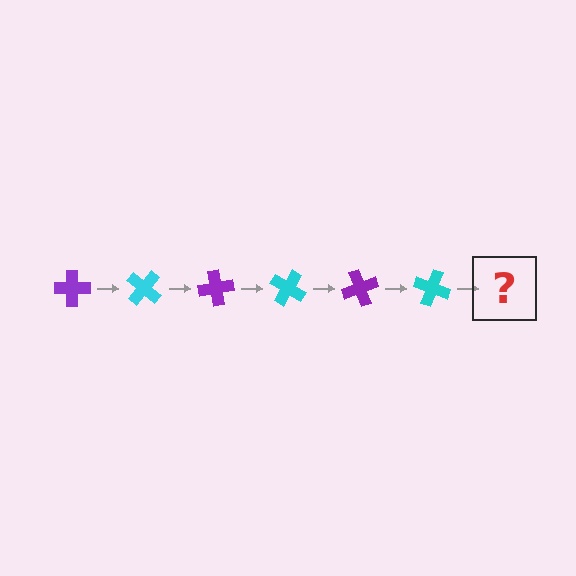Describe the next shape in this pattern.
It should be a purple cross, rotated 240 degrees from the start.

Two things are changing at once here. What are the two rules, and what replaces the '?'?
The two rules are that it rotates 40 degrees each step and the color cycles through purple and cyan. The '?' should be a purple cross, rotated 240 degrees from the start.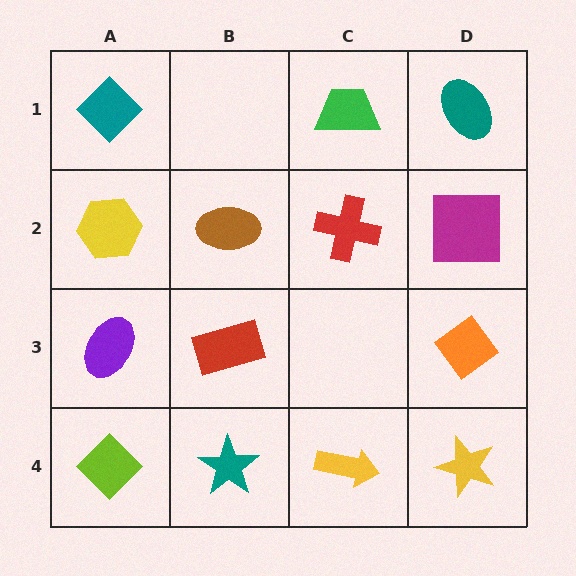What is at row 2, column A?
A yellow hexagon.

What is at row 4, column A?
A lime diamond.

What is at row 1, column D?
A teal ellipse.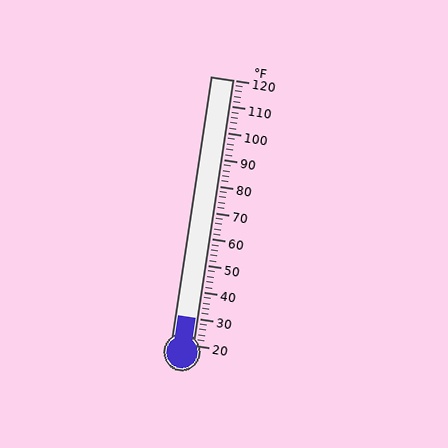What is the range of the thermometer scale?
The thermometer scale ranges from 20°F to 120°F.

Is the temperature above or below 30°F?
The temperature is at 30°F.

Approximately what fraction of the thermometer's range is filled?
The thermometer is filled to approximately 10% of its range.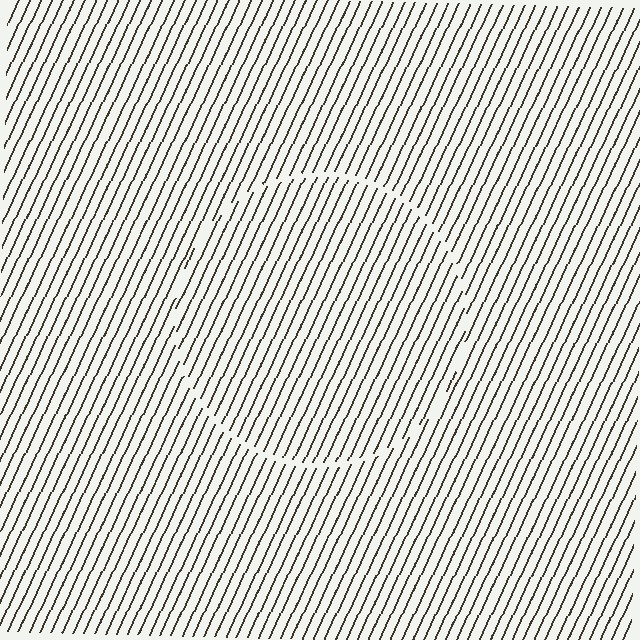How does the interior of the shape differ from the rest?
The interior of the shape contains the same grating, shifted by half a period — the contour is defined by the phase discontinuity where line-ends from the inner and outer gratings abut.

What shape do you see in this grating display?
An illusory circle. The interior of the shape contains the same grating, shifted by half a period — the contour is defined by the phase discontinuity where line-ends from the inner and outer gratings abut.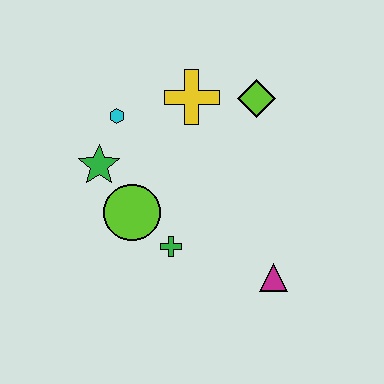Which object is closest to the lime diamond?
The yellow cross is closest to the lime diamond.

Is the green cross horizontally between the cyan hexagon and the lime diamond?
Yes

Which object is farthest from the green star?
The magenta triangle is farthest from the green star.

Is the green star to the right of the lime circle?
No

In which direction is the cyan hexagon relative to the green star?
The cyan hexagon is above the green star.